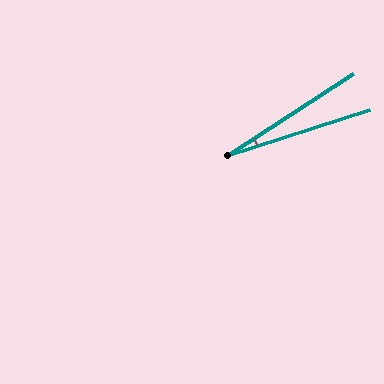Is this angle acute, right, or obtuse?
It is acute.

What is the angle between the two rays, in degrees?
Approximately 15 degrees.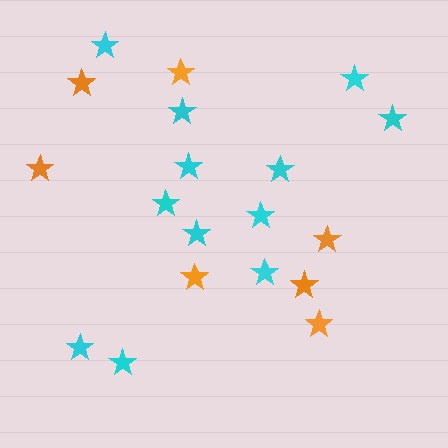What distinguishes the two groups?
There are 2 groups: one group of orange stars (7) and one group of cyan stars (12).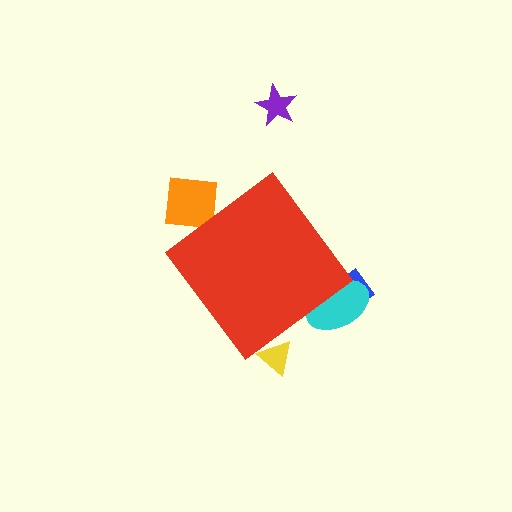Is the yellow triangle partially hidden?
Yes, the yellow triangle is partially hidden behind the red diamond.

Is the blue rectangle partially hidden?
Yes, the blue rectangle is partially hidden behind the red diamond.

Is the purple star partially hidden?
No, the purple star is fully visible.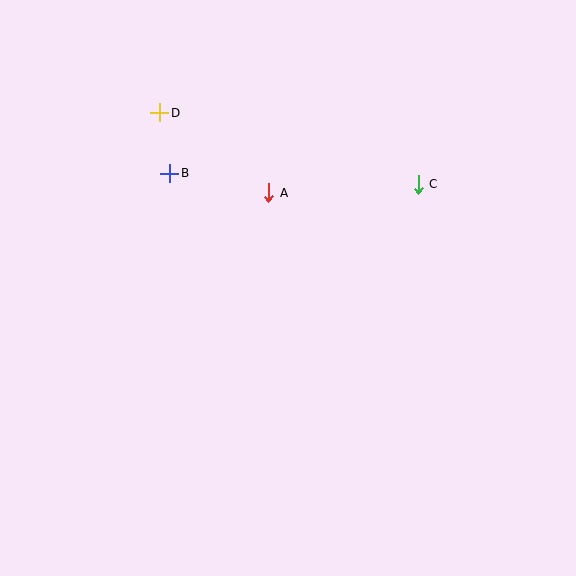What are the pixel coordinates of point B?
Point B is at (170, 173).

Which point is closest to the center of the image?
Point A at (269, 193) is closest to the center.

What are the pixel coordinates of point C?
Point C is at (418, 184).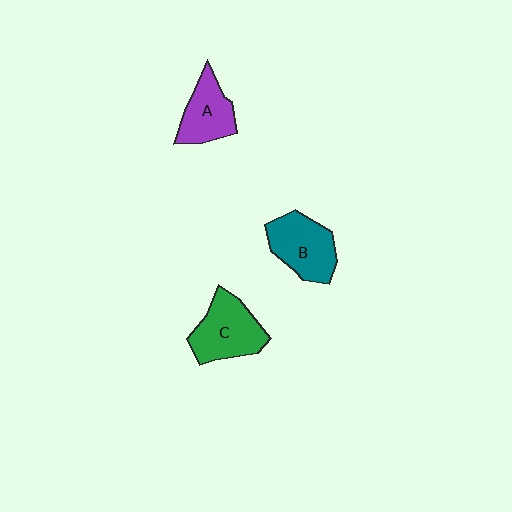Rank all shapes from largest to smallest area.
From largest to smallest: C (green), B (teal), A (purple).